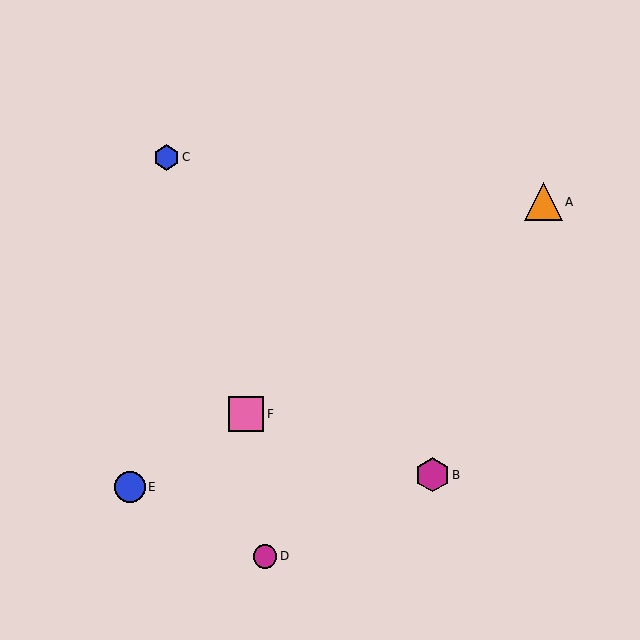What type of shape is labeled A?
Shape A is an orange triangle.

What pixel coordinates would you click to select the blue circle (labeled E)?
Click at (130, 487) to select the blue circle E.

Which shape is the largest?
The orange triangle (labeled A) is the largest.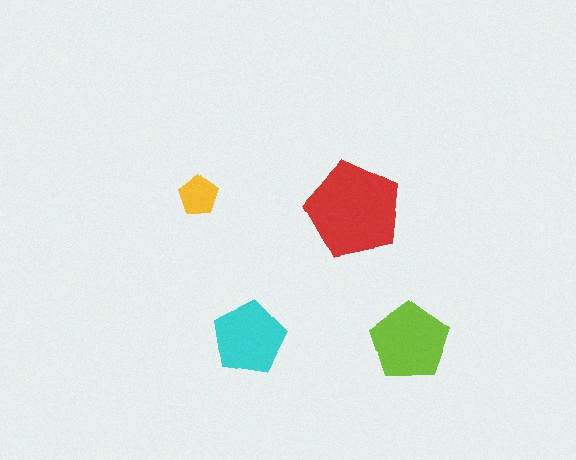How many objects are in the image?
There are 4 objects in the image.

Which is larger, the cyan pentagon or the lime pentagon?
The lime one.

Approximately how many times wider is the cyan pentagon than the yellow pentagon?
About 2 times wider.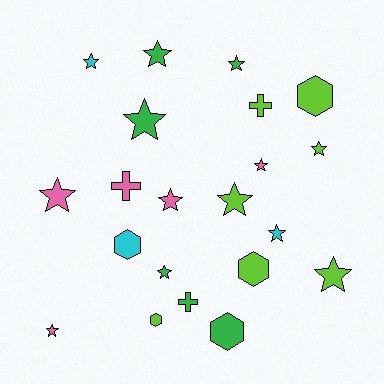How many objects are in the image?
There are 21 objects.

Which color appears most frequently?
Lime, with 7 objects.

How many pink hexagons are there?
There are no pink hexagons.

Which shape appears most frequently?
Star, with 13 objects.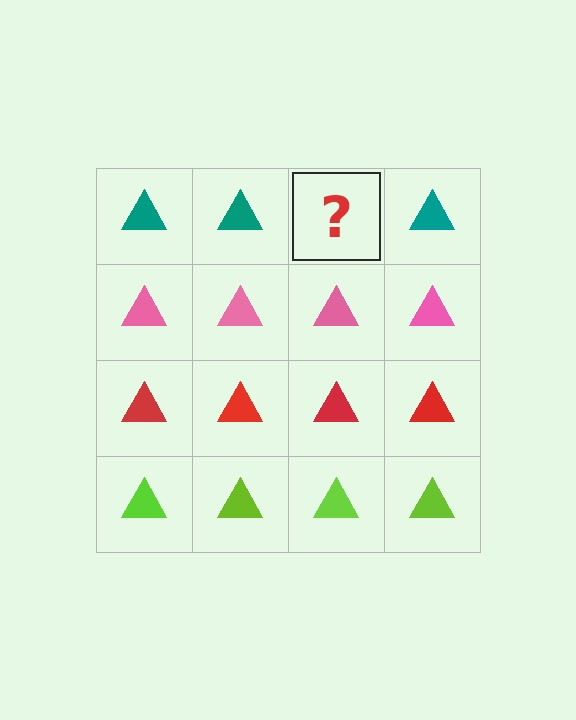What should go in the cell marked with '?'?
The missing cell should contain a teal triangle.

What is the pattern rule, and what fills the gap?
The rule is that each row has a consistent color. The gap should be filled with a teal triangle.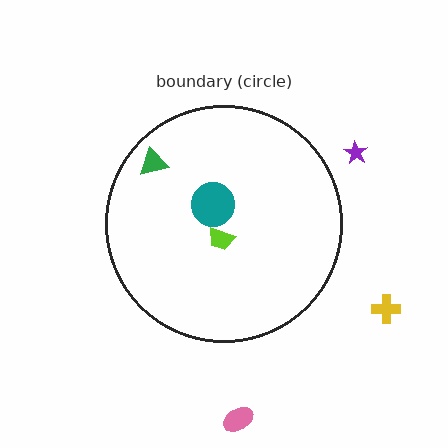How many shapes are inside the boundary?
3 inside, 3 outside.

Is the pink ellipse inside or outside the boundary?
Outside.